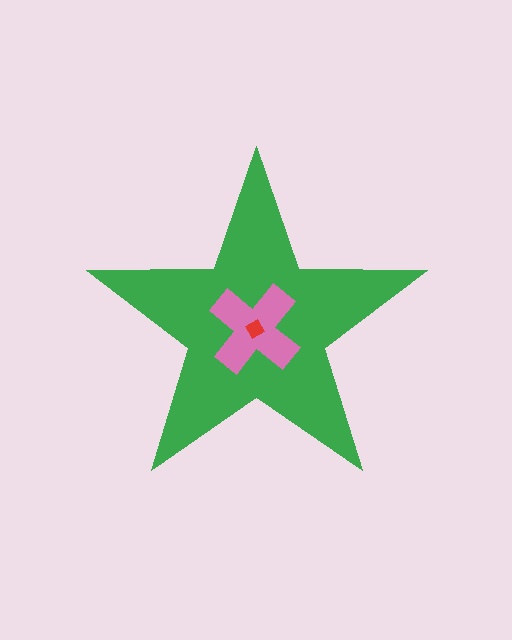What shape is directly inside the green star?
The pink cross.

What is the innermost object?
The red diamond.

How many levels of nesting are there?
3.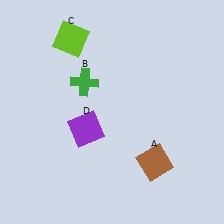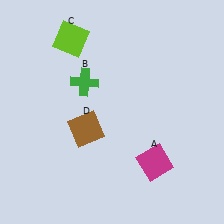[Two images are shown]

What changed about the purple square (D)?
In Image 1, D is purple. In Image 2, it changed to brown.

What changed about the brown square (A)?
In Image 1, A is brown. In Image 2, it changed to magenta.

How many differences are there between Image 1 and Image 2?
There are 2 differences between the two images.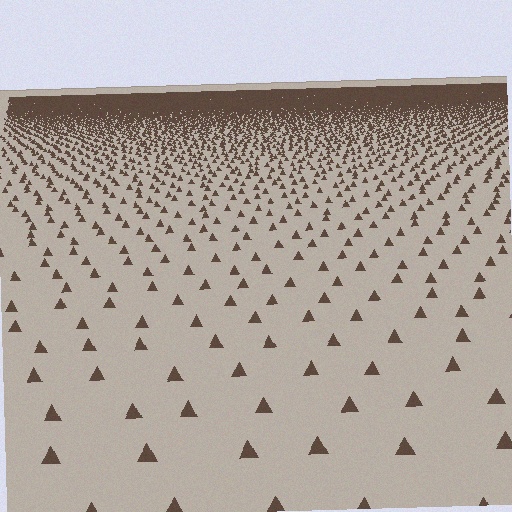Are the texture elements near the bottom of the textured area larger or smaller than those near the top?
Larger. Near the bottom, elements are closer to the viewer and appear at a bigger on-screen size.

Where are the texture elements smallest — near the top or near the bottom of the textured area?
Near the top.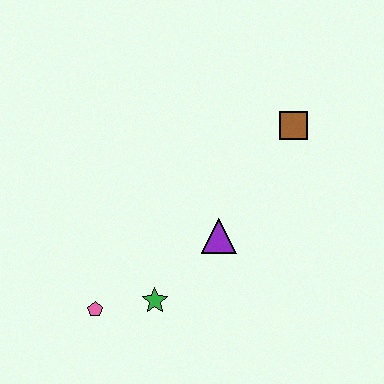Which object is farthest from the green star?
The brown square is farthest from the green star.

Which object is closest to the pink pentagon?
The green star is closest to the pink pentagon.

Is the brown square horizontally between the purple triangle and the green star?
No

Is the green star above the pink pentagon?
Yes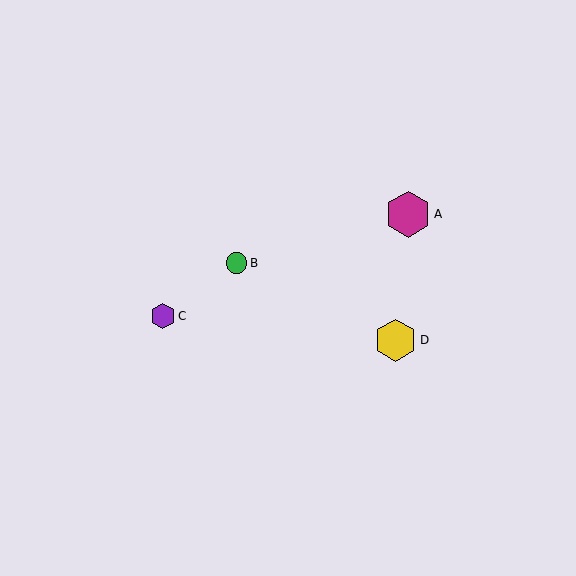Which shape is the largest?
The magenta hexagon (labeled A) is the largest.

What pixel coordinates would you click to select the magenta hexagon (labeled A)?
Click at (408, 214) to select the magenta hexagon A.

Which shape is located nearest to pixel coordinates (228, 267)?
The green circle (labeled B) at (237, 263) is nearest to that location.